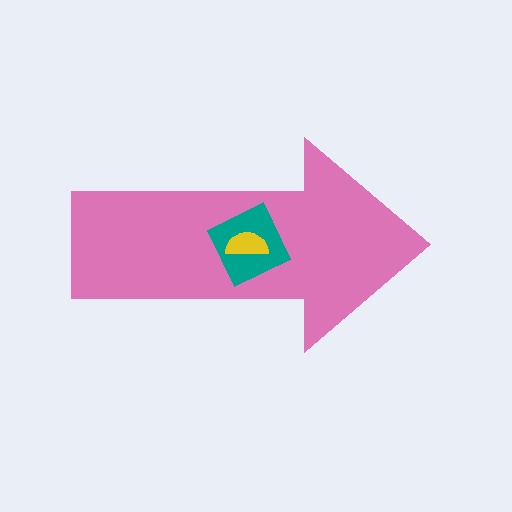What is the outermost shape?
The pink arrow.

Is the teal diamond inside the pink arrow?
Yes.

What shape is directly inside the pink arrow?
The teal diamond.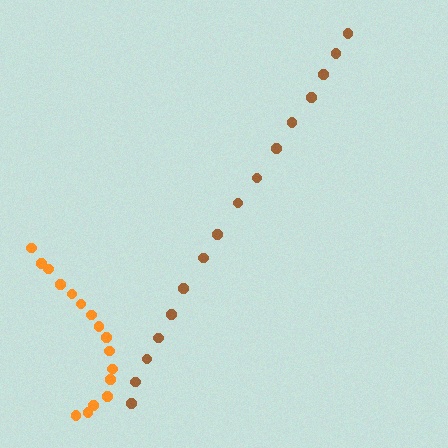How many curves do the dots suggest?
There are 2 distinct paths.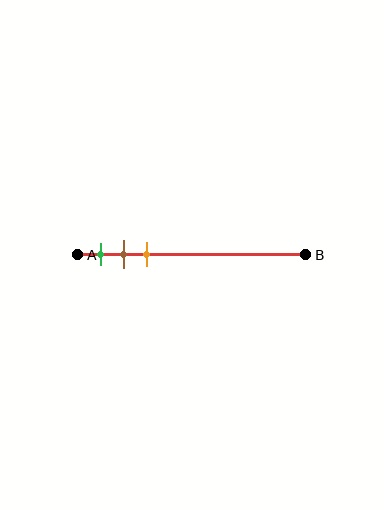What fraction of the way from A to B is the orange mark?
The orange mark is approximately 30% (0.3) of the way from A to B.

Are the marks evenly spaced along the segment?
Yes, the marks are approximately evenly spaced.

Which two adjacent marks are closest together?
The brown and orange marks are the closest adjacent pair.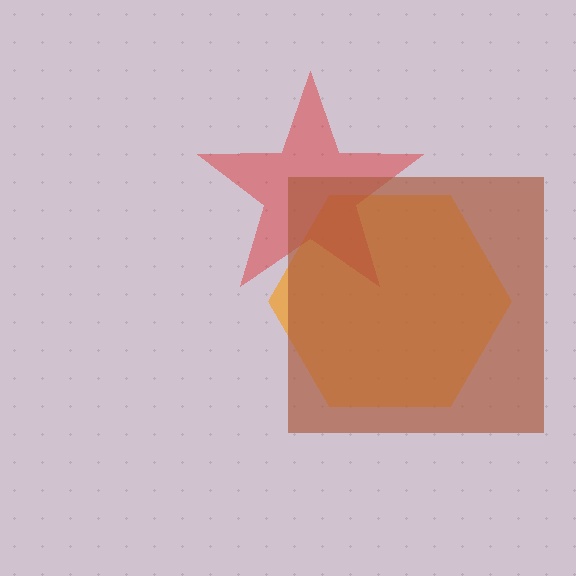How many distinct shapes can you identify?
There are 3 distinct shapes: an orange hexagon, a red star, a brown square.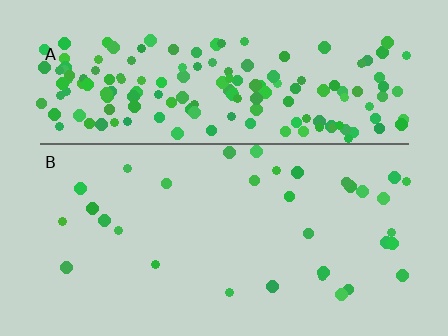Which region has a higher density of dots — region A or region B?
A (the top).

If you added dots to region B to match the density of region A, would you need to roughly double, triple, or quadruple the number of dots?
Approximately quadruple.